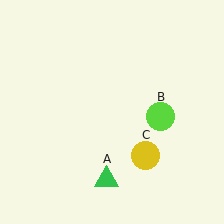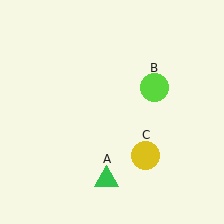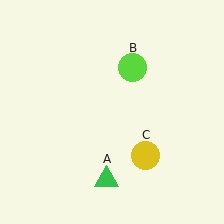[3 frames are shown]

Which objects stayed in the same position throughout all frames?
Green triangle (object A) and yellow circle (object C) remained stationary.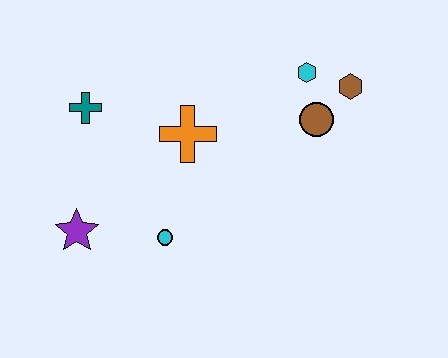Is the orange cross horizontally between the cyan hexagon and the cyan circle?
Yes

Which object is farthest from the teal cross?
The brown hexagon is farthest from the teal cross.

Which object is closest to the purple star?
The cyan circle is closest to the purple star.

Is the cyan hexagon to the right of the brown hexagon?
No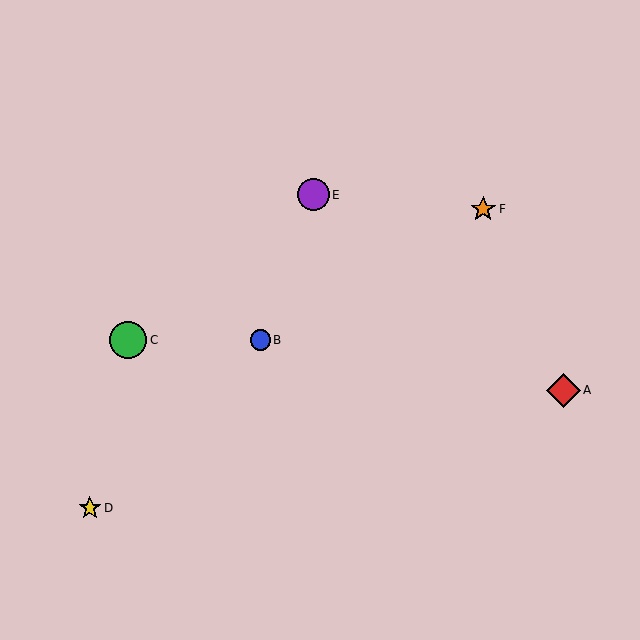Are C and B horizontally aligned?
Yes, both are at y≈340.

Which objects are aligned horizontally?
Objects B, C are aligned horizontally.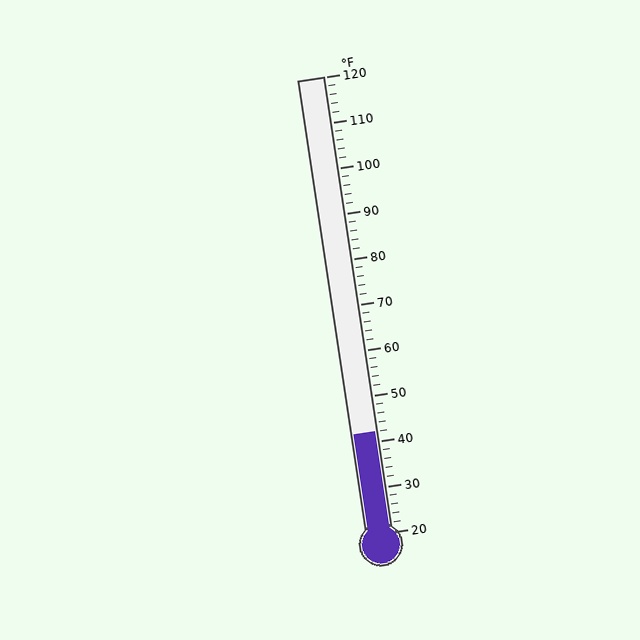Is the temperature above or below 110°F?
The temperature is below 110°F.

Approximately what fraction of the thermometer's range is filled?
The thermometer is filled to approximately 20% of its range.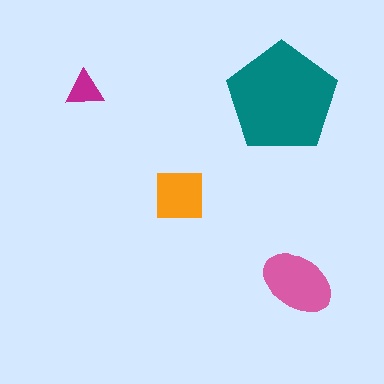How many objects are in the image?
There are 4 objects in the image.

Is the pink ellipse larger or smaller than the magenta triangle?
Larger.